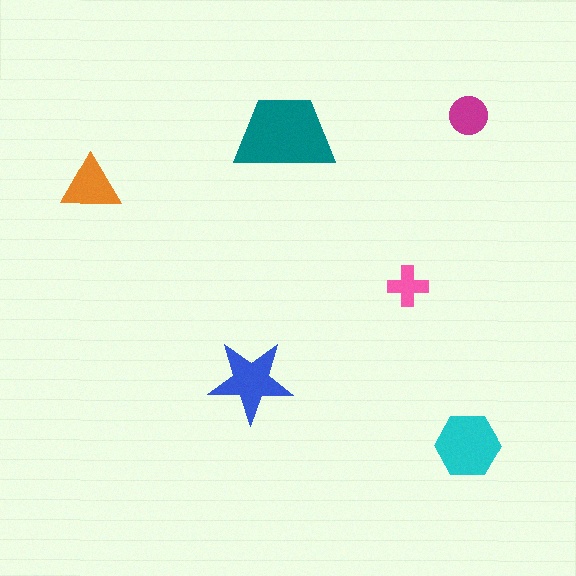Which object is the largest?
The teal trapezoid.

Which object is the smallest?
The pink cross.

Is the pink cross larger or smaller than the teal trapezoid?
Smaller.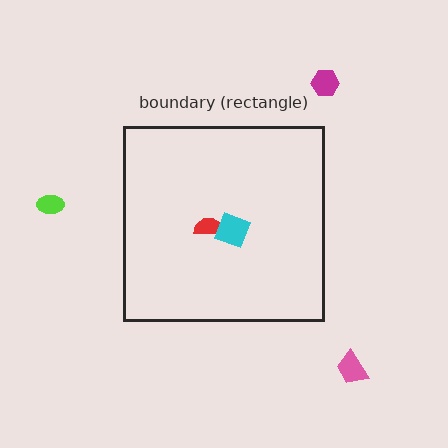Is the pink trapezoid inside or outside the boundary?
Outside.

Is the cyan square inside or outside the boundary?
Inside.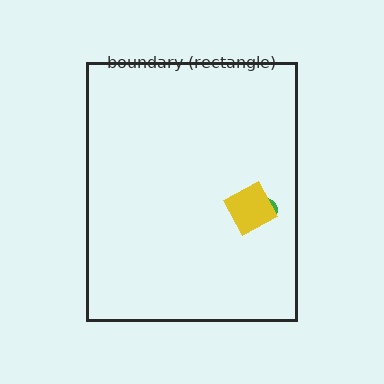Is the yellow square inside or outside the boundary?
Inside.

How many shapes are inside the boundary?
2 inside, 0 outside.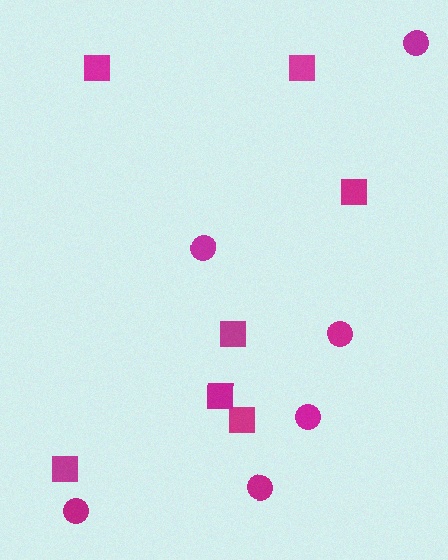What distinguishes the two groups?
There are 2 groups: one group of squares (7) and one group of circles (6).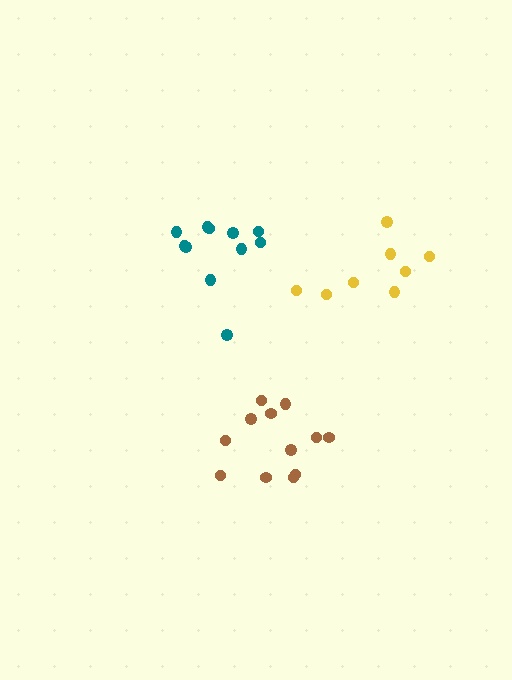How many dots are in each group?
Group 1: 12 dots, Group 2: 8 dots, Group 3: 11 dots (31 total).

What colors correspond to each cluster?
The clusters are colored: brown, yellow, teal.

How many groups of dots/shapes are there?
There are 3 groups.